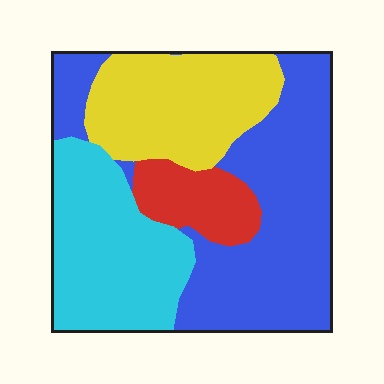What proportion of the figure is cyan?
Cyan covers about 25% of the figure.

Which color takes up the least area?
Red, at roughly 10%.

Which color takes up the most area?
Blue, at roughly 40%.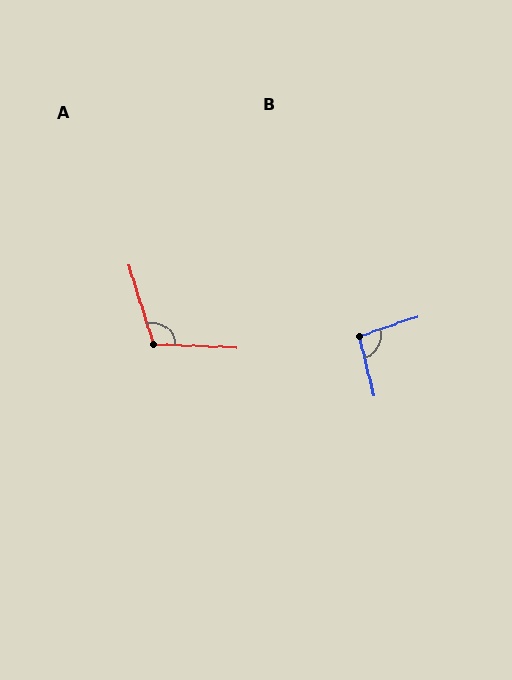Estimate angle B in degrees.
Approximately 95 degrees.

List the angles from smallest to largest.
B (95°), A (109°).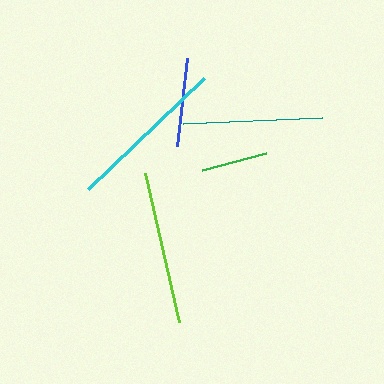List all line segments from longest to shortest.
From longest to shortest: cyan, lime, teal, blue, green.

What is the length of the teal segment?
The teal segment is approximately 139 pixels long.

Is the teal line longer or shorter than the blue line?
The teal line is longer than the blue line.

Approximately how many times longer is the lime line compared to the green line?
The lime line is approximately 2.3 times the length of the green line.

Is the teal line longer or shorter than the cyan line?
The cyan line is longer than the teal line.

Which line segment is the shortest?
The green line is the shortest at approximately 67 pixels.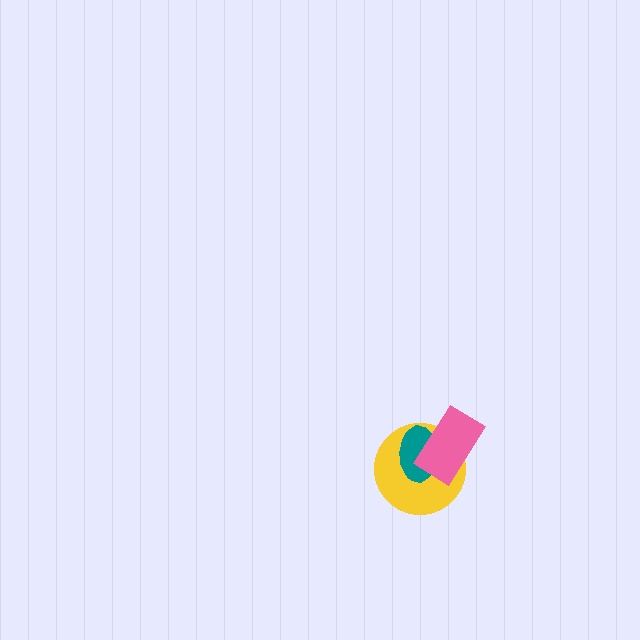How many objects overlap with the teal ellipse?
2 objects overlap with the teal ellipse.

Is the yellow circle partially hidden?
Yes, it is partially covered by another shape.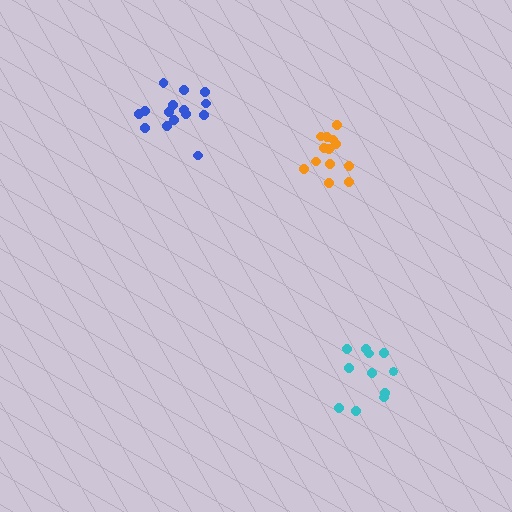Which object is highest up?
The blue cluster is topmost.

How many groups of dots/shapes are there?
There are 3 groups.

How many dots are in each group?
Group 1: 13 dots, Group 2: 15 dots, Group 3: 11 dots (39 total).